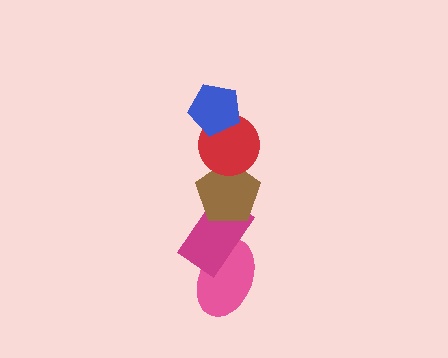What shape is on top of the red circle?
The blue pentagon is on top of the red circle.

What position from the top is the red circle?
The red circle is 2nd from the top.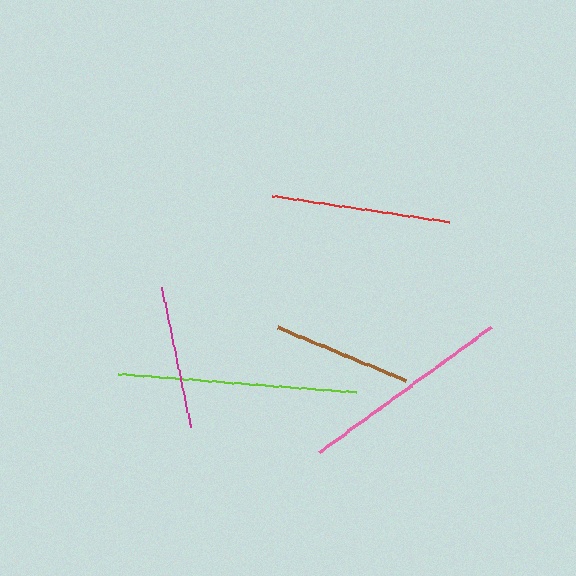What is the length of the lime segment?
The lime segment is approximately 239 pixels long.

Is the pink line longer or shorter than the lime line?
The lime line is longer than the pink line.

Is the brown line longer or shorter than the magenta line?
The magenta line is longer than the brown line.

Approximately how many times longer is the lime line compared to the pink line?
The lime line is approximately 1.1 times the length of the pink line.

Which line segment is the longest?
The lime line is the longest at approximately 239 pixels.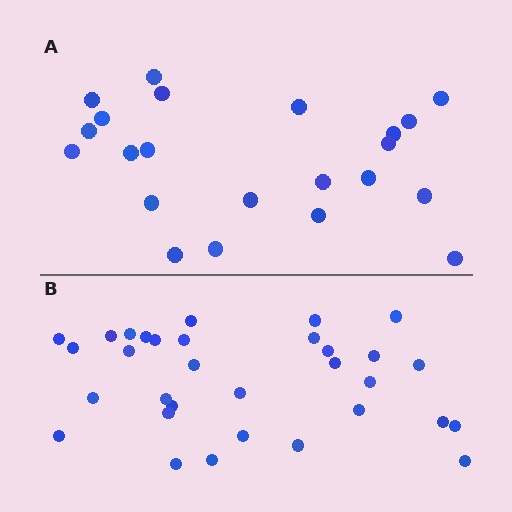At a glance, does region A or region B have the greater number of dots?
Region B (the bottom region) has more dots.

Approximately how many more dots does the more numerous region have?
Region B has roughly 10 or so more dots than region A.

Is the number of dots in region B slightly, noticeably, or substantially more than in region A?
Region B has substantially more. The ratio is roughly 1.5 to 1.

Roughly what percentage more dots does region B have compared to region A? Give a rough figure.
About 45% more.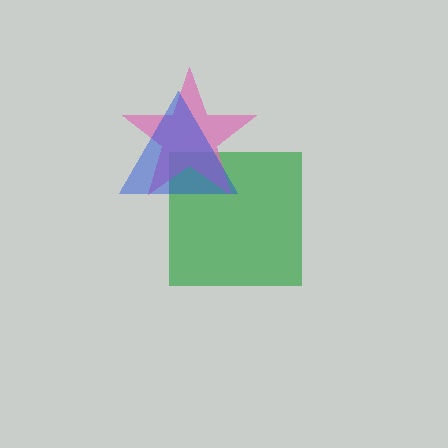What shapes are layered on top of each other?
The layered shapes are: a green square, a pink star, a blue triangle.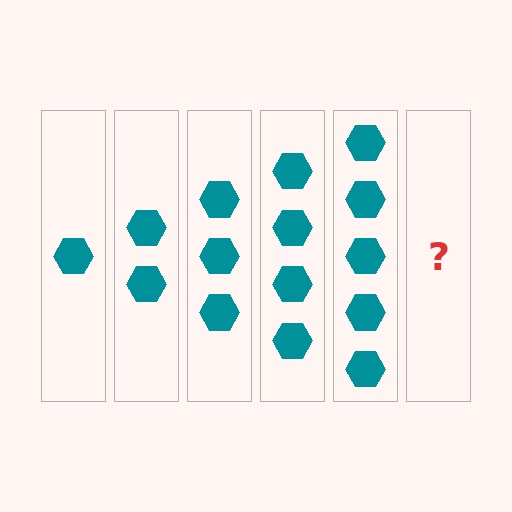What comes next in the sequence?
The next element should be 6 hexagons.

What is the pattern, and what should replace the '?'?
The pattern is that each step adds one more hexagon. The '?' should be 6 hexagons.